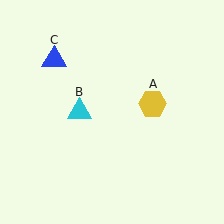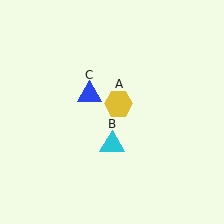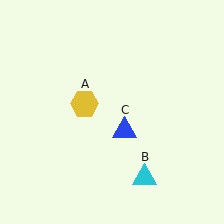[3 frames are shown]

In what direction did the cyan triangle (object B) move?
The cyan triangle (object B) moved down and to the right.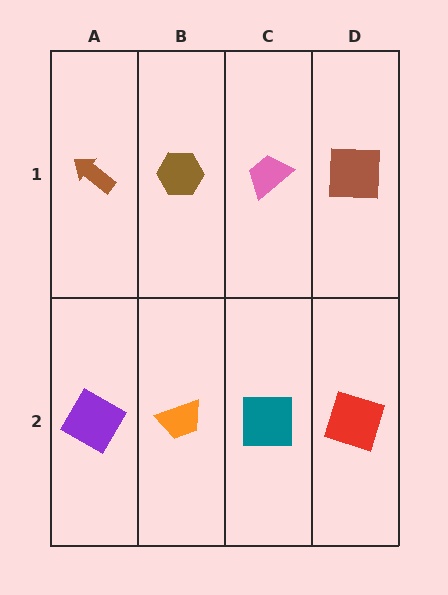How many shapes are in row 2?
4 shapes.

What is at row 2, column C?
A teal square.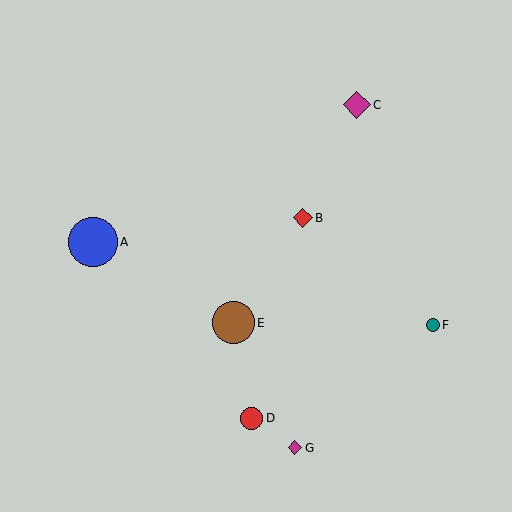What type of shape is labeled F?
Shape F is a teal circle.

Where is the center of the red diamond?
The center of the red diamond is at (303, 218).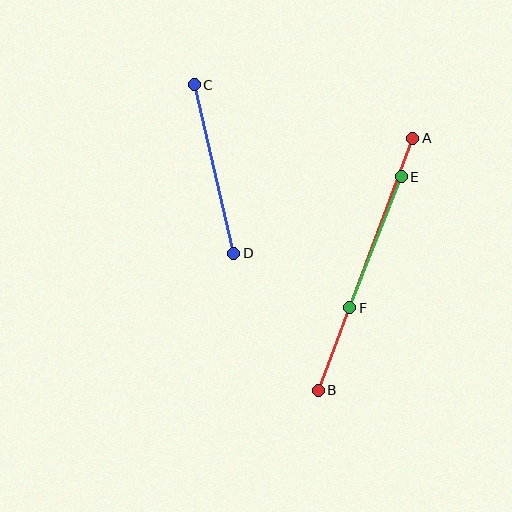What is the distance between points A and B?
The distance is approximately 269 pixels.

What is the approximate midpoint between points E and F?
The midpoint is at approximately (376, 242) pixels.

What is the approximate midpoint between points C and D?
The midpoint is at approximately (214, 169) pixels.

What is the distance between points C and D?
The distance is approximately 173 pixels.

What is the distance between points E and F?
The distance is approximately 141 pixels.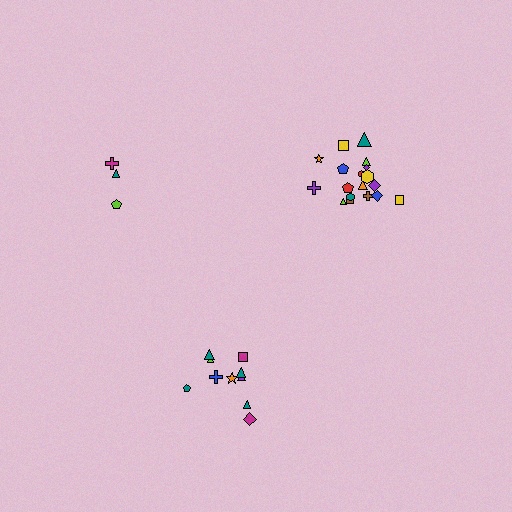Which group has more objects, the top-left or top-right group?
The top-right group.